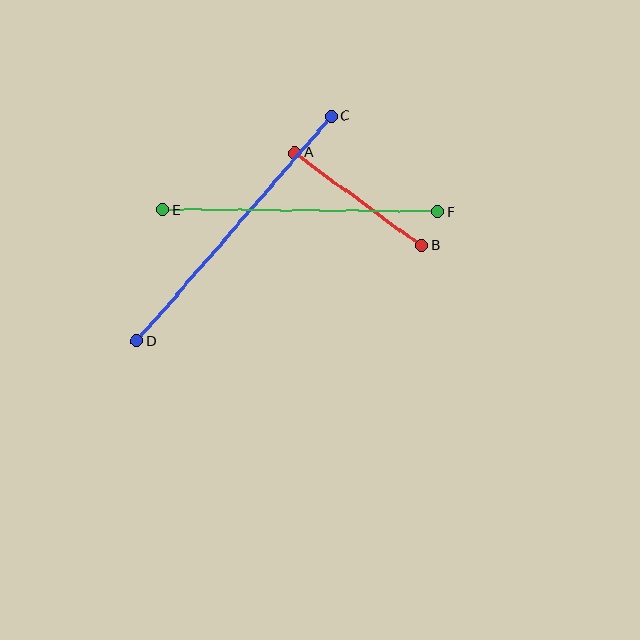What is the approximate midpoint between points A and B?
The midpoint is at approximately (358, 199) pixels.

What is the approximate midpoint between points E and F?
The midpoint is at approximately (300, 211) pixels.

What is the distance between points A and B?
The distance is approximately 157 pixels.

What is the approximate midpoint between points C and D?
The midpoint is at approximately (234, 229) pixels.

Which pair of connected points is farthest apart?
Points C and D are farthest apart.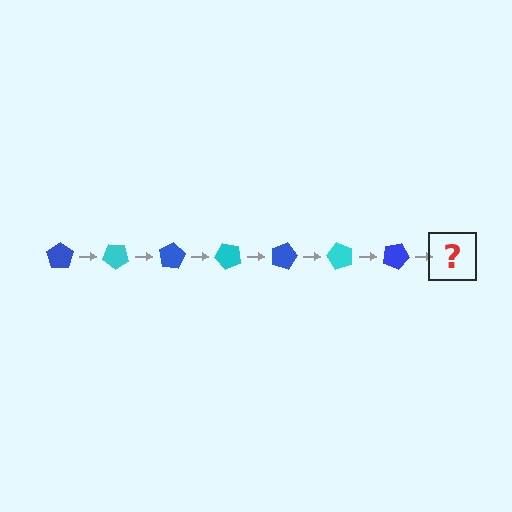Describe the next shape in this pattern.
It should be a cyan pentagon, rotated 280 degrees from the start.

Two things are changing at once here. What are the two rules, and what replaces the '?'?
The two rules are that it rotates 40 degrees each step and the color cycles through blue and cyan. The '?' should be a cyan pentagon, rotated 280 degrees from the start.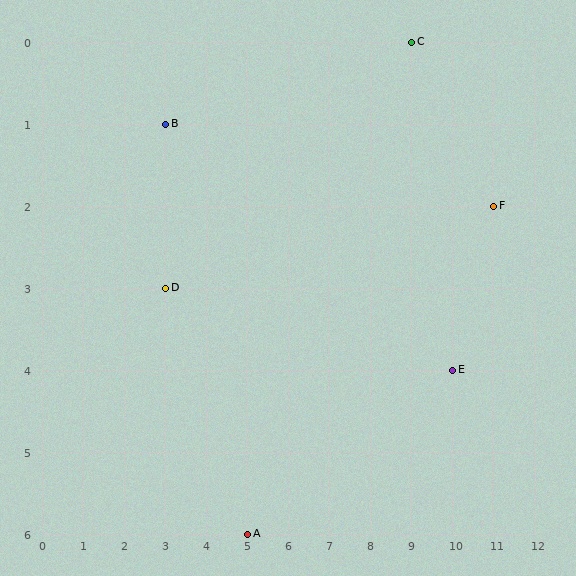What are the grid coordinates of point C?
Point C is at grid coordinates (9, 0).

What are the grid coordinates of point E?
Point E is at grid coordinates (10, 4).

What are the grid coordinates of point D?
Point D is at grid coordinates (3, 3).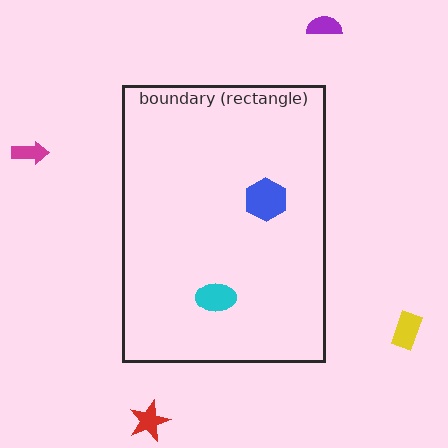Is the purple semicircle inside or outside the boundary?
Outside.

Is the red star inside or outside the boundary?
Outside.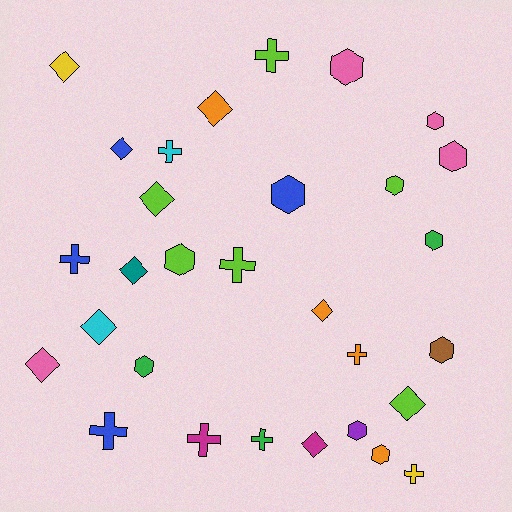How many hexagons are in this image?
There are 11 hexagons.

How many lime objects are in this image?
There are 6 lime objects.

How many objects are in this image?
There are 30 objects.